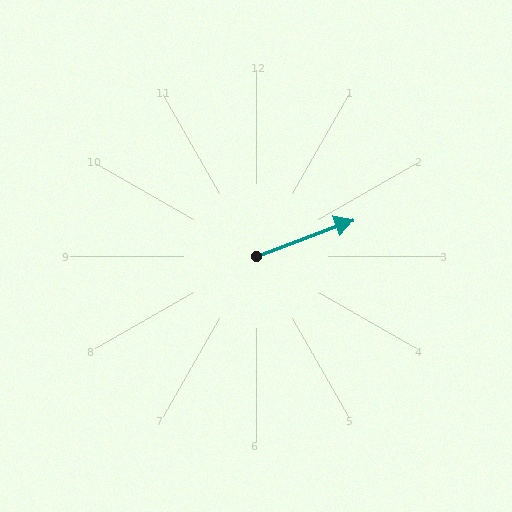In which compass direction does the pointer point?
East.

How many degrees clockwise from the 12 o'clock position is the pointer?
Approximately 69 degrees.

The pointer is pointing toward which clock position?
Roughly 2 o'clock.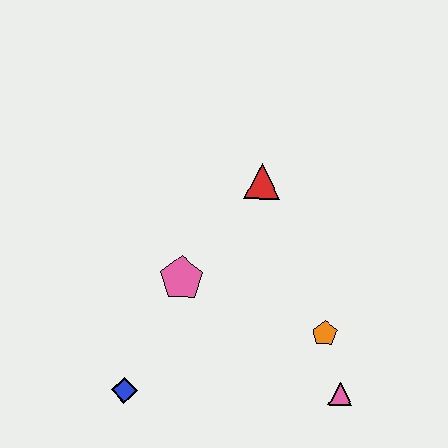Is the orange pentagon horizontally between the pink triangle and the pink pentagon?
Yes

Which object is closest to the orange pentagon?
The pink triangle is closest to the orange pentagon.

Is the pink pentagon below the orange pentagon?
No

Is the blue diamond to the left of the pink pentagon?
Yes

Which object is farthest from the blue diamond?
The red triangle is farthest from the blue diamond.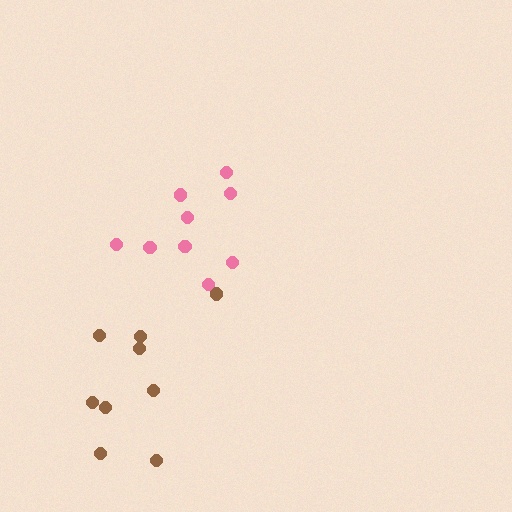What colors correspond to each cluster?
The clusters are colored: pink, brown.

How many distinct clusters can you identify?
There are 2 distinct clusters.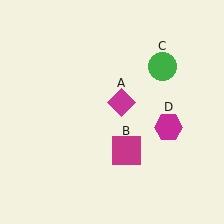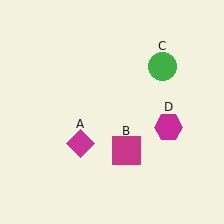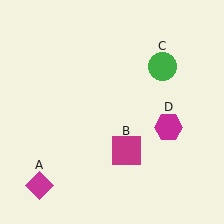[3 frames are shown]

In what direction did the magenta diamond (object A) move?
The magenta diamond (object A) moved down and to the left.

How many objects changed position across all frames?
1 object changed position: magenta diamond (object A).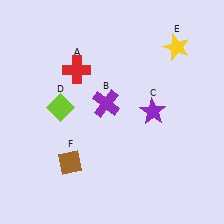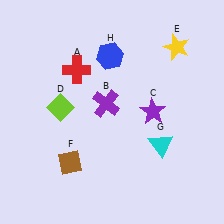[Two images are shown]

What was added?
A cyan triangle (G), a blue hexagon (H) were added in Image 2.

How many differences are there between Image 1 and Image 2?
There are 2 differences between the two images.